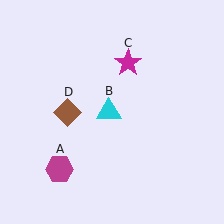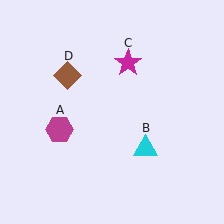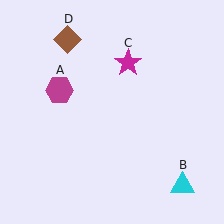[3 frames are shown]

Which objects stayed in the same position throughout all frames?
Magenta star (object C) remained stationary.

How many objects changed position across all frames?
3 objects changed position: magenta hexagon (object A), cyan triangle (object B), brown diamond (object D).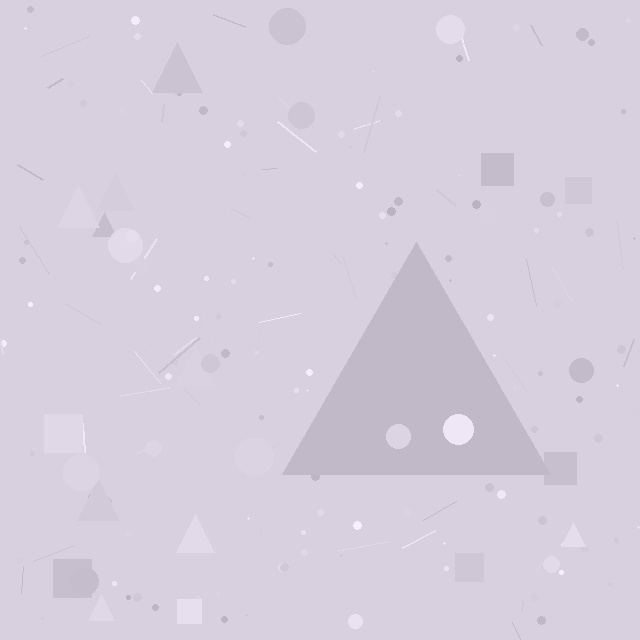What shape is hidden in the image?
A triangle is hidden in the image.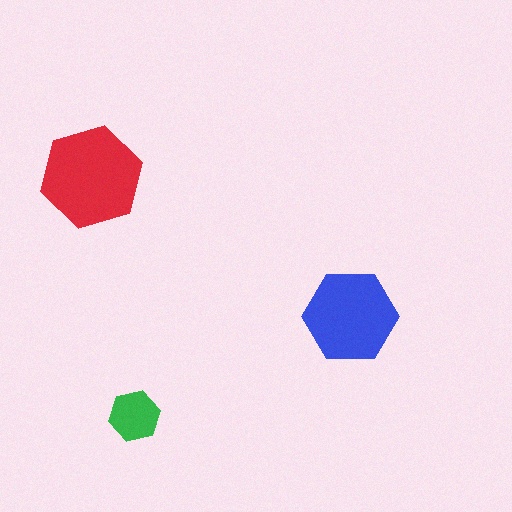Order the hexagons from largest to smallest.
the red one, the blue one, the green one.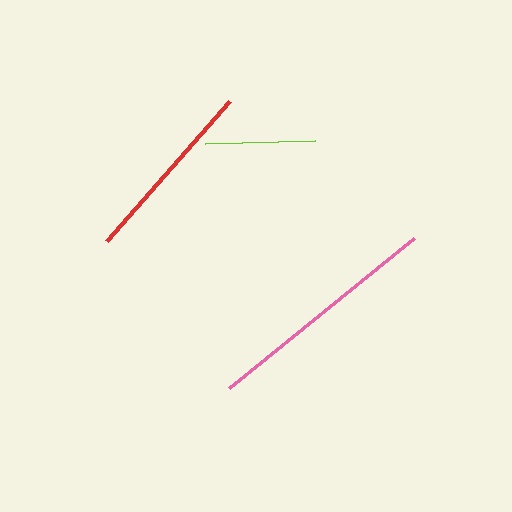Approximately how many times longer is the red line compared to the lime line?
The red line is approximately 1.7 times the length of the lime line.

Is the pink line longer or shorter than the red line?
The pink line is longer than the red line.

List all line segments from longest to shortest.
From longest to shortest: pink, red, lime.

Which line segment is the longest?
The pink line is the longest at approximately 238 pixels.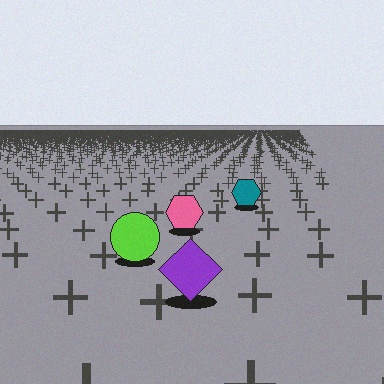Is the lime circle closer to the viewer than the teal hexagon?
Yes. The lime circle is closer — you can tell from the texture gradient: the ground texture is coarser near it.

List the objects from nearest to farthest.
From nearest to farthest: the purple diamond, the lime circle, the pink hexagon, the teal hexagon.